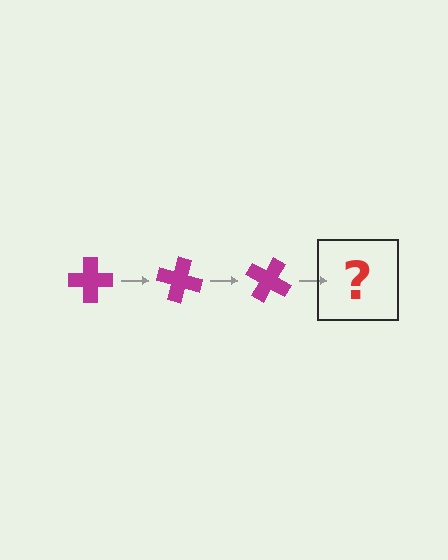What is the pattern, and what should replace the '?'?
The pattern is that the cross rotates 15 degrees each step. The '?' should be a magenta cross rotated 45 degrees.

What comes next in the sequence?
The next element should be a magenta cross rotated 45 degrees.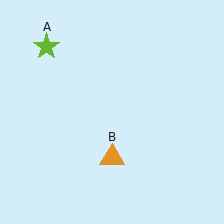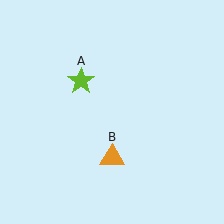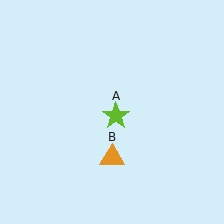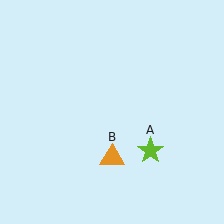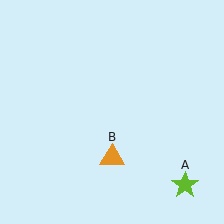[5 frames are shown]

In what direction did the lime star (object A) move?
The lime star (object A) moved down and to the right.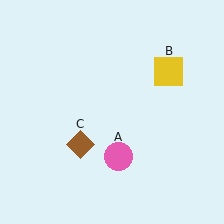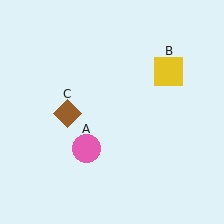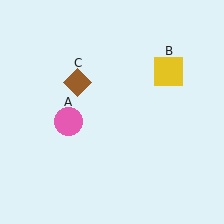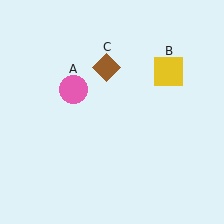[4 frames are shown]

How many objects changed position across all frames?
2 objects changed position: pink circle (object A), brown diamond (object C).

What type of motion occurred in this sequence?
The pink circle (object A), brown diamond (object C) rotated clockwise around the center of the scene.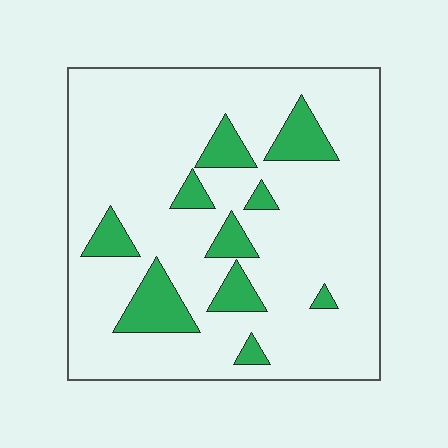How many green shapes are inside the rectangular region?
10.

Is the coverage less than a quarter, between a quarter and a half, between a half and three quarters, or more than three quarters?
Less than a quarter.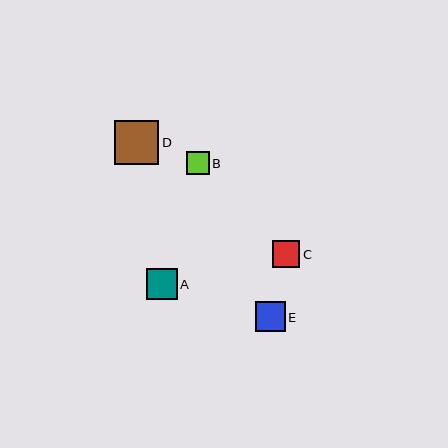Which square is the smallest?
Square B is the smallest with a size of approximately 23 pixels.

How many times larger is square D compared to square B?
Square D is approximately 1.9 times the size of square B.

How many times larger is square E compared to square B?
Square E is approximately 1.3 times the size of square B.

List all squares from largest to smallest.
From largest to smallest: D, A, E, C, B.